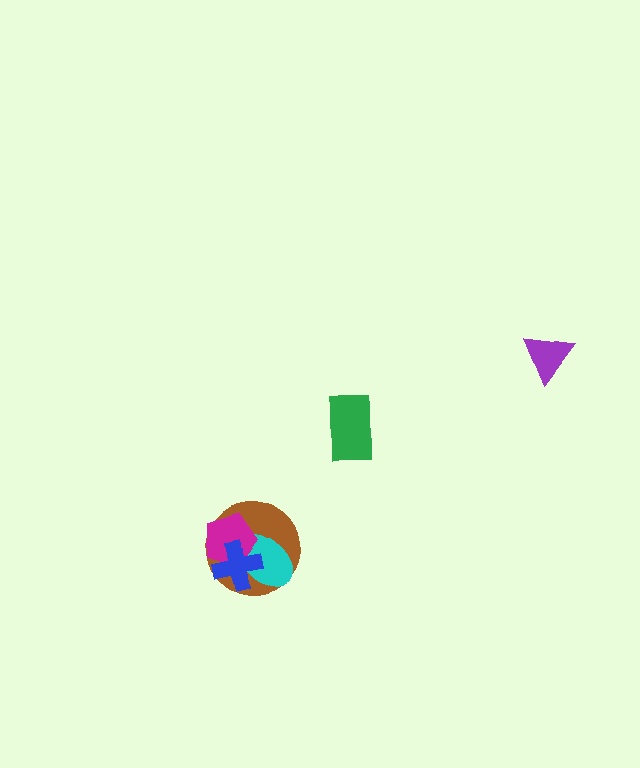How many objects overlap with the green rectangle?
0 objects overlap with the green rectangle.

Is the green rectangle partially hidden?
No, no other shape covers it.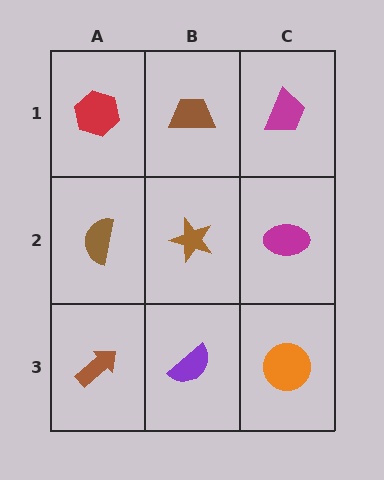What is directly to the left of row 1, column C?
A brown trapezoid.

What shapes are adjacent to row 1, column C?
A magenta ellipse (row 2, column C), a brown trapezoid (row 1, column B).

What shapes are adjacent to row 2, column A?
A red hexagon (row 1, column A), a brown arrow (row 3, column A), a brown star (row 2, column B).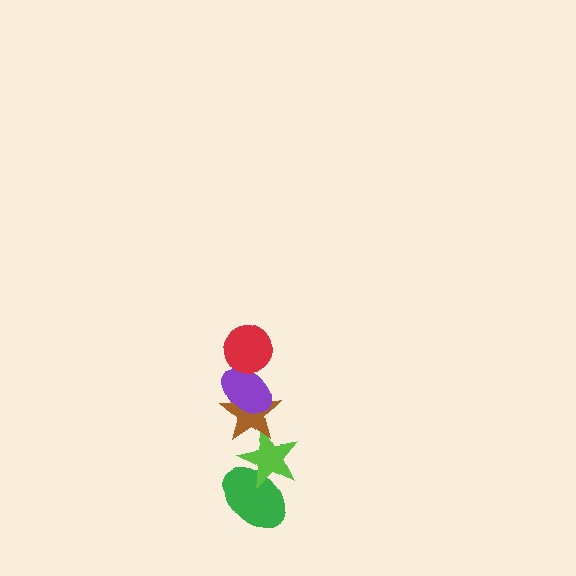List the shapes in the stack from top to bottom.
From top to bottom: the red circle, the purple ellipse, the brown star, the lime star, the green ellipse.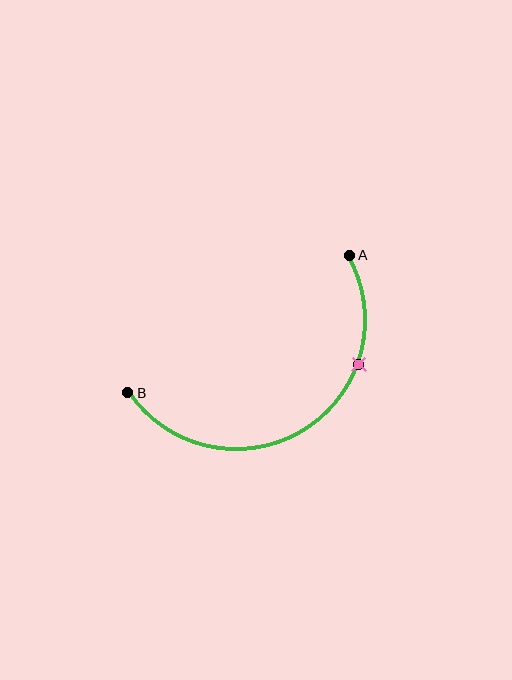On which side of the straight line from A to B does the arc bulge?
The arc bulges below the straight line connecting A and B.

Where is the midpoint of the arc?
The arc midpoint is the point on the curve farthest from the straight line joining A and B. It sits below that line.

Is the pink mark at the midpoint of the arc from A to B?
No. The pink mark lies on the arc but is closer to endpoint A. The arc midpoint would be at the point on the curve equidistant along the arc from both A and B.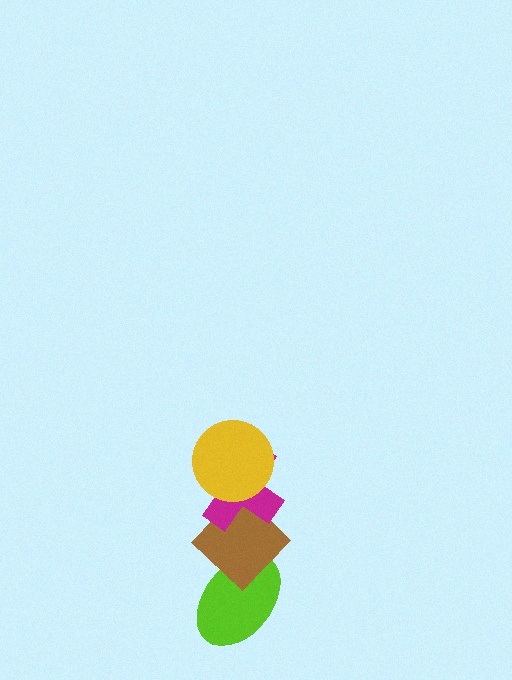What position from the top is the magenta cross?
The magenta cross is 2nd from the top.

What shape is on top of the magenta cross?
The yellow circle is on top of the magenta cross.